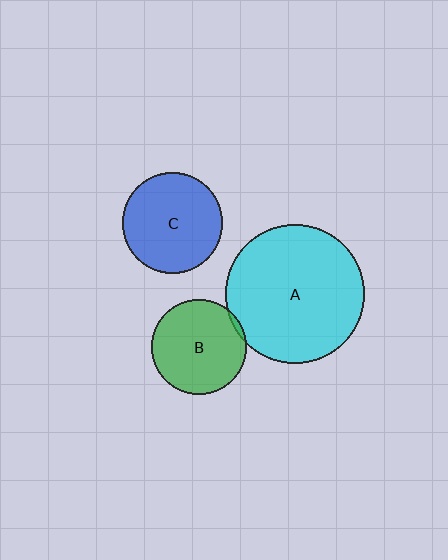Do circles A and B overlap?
Yes.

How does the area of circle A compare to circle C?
Approximately 1.9 times.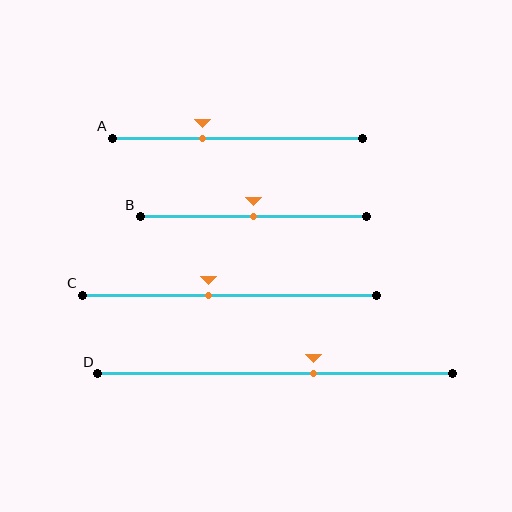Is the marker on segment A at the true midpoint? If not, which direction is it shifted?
No, the marker on segment A is shifted to the left by about 14% of the segment length.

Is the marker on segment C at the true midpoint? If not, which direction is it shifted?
No, the marker on segment C is shifted to the left by about 7% of the segment length.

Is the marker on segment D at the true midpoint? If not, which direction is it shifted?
No, the marker on segment D is shifted to the right by about 11% of the segment length.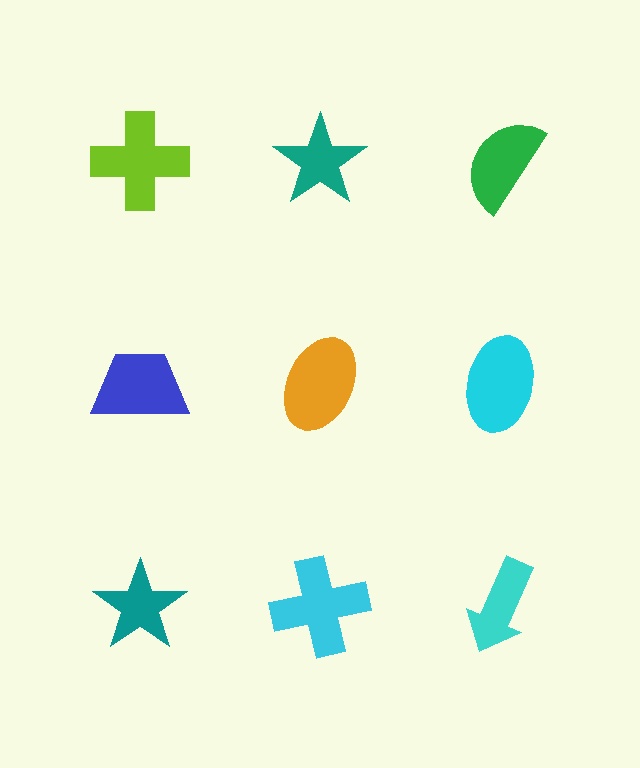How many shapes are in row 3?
3 shapes.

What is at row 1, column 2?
A teal star.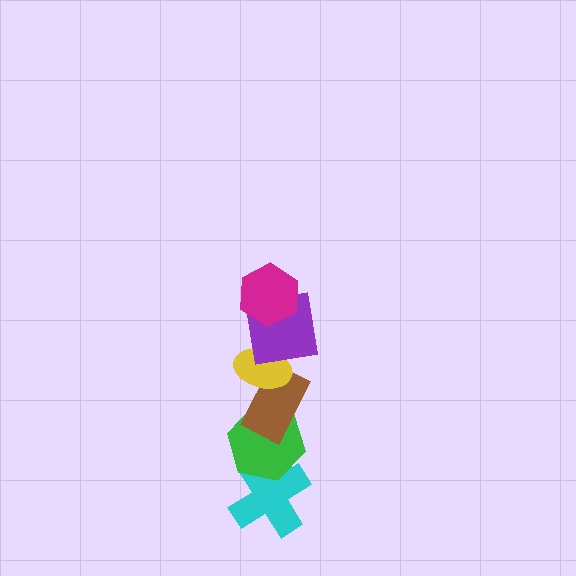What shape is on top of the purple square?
The magenta hexagon is on top of the purple square.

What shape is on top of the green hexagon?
The brown rectangle is on top of the green hexagon.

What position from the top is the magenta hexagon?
The magenta hexagon is 1st from the top.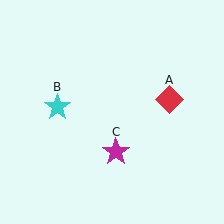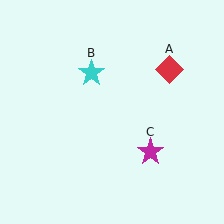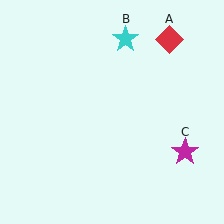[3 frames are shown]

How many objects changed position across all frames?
3 objects changed position: red diamond (object A), cyan star (object B), magenta star (object C).